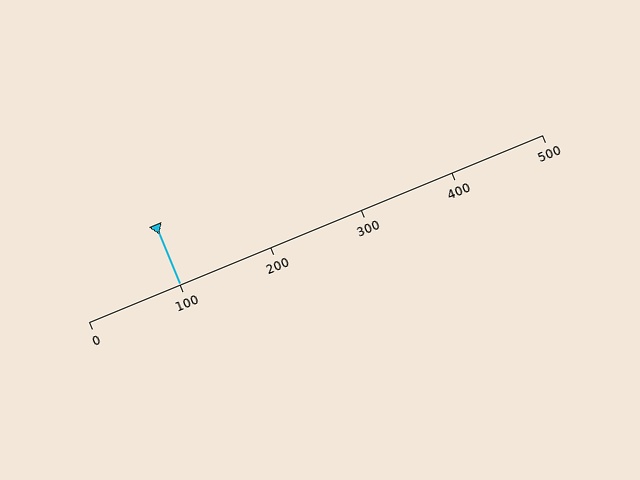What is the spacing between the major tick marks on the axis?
The major ticks are spaced 100 apart.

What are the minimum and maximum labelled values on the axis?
The axis runs from 0 to 500.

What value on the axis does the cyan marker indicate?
The marker indicates approximately 100.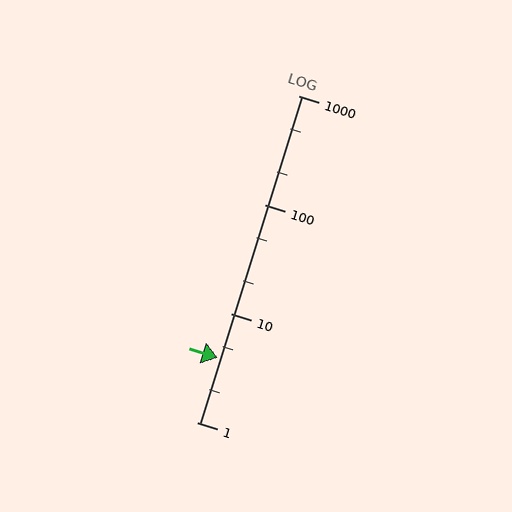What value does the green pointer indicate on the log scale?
The pointer indicates approximately 3.9.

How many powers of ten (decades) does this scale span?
The scale spans 3 decades, from 1 to 1000.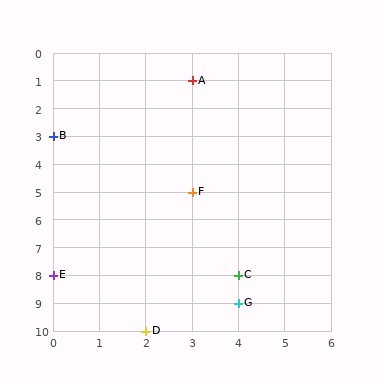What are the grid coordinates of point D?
Point D is at grid coordinates (2, 10).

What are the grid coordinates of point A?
Point A is at grid coordinates (3, 1).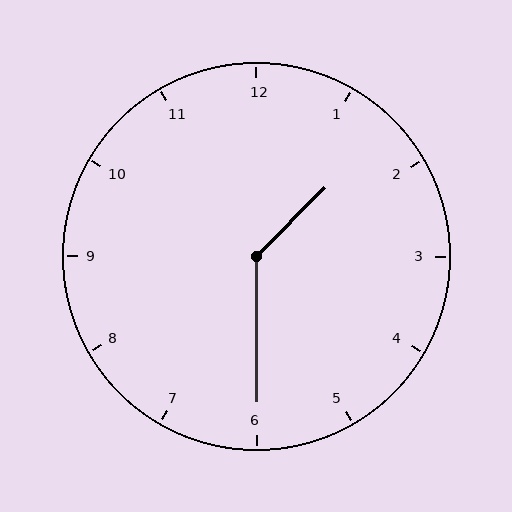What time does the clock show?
1:30.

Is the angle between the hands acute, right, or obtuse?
It is obtuse.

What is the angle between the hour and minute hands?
Approximately 135 degrees.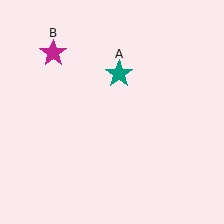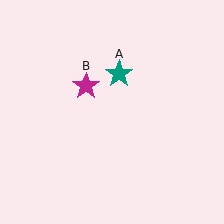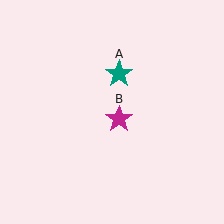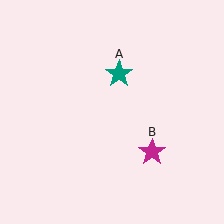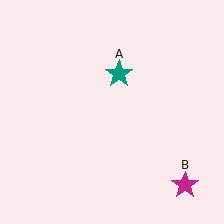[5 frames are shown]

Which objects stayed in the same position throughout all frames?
Teal star (object A) remained stationary.